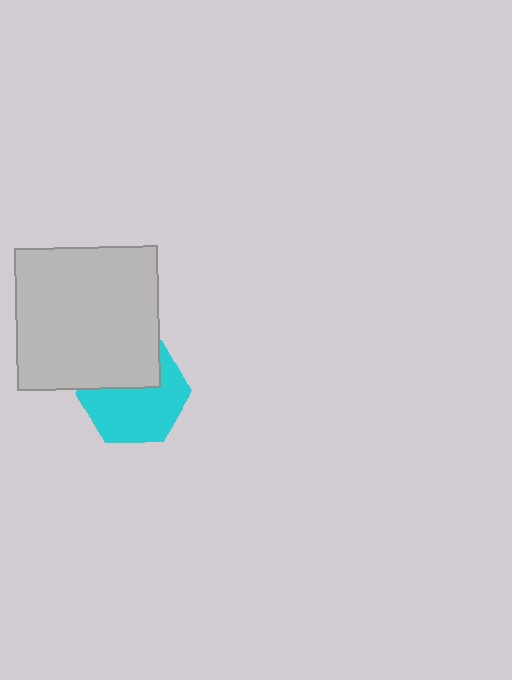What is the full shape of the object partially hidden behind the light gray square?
The partially hidden object is a cyan hexagon.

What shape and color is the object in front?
The object in front is a light gray square.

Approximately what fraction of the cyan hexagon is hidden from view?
Roughly 37% of the cyan hexagon is hidden behind the light gray square.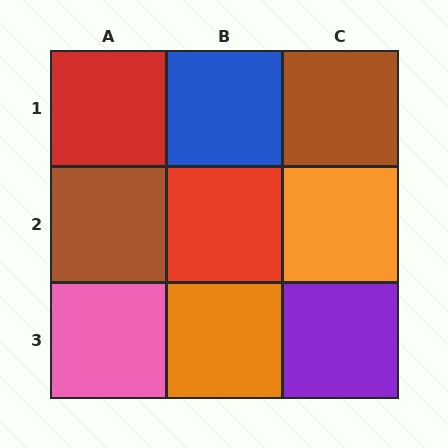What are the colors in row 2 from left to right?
Brown, red, orange.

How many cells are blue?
1 cell is blue.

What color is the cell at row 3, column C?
Purple.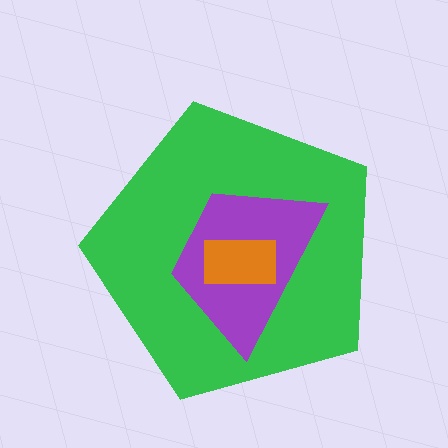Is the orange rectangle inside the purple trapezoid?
Yes.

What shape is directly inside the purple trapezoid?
The orange rectangle.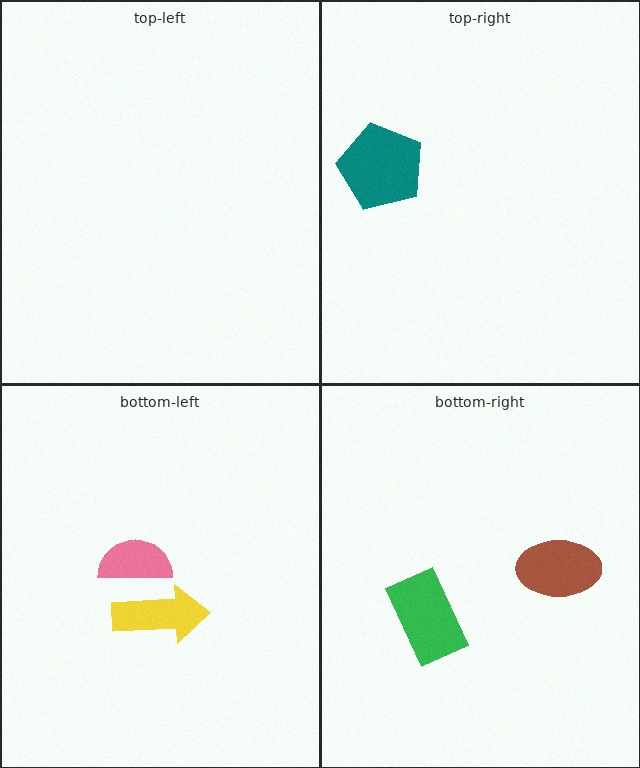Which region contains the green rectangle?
The bottom-right region.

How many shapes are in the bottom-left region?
2.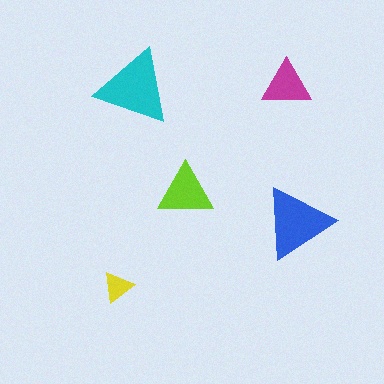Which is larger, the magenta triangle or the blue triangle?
The blue one.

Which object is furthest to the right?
The blue triangle is rightmost.